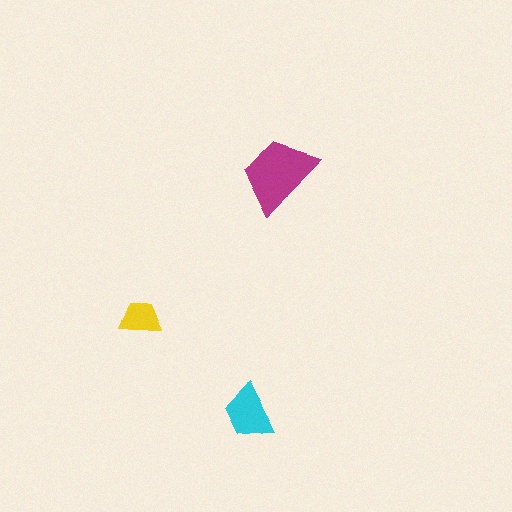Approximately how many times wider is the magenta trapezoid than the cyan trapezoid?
About 1.5 times wider.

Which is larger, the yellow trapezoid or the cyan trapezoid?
The cyan one.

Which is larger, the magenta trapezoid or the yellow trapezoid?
The magenta one.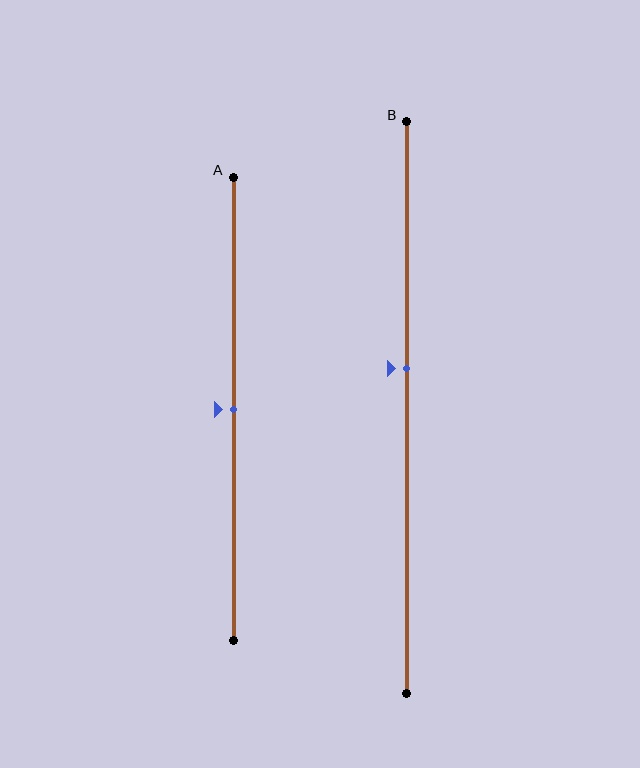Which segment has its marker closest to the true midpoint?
Segment A has its marker closest to the true midpoint.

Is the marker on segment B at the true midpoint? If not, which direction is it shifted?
No, the marker on segment B is shifted upward by about 7% of the segment length.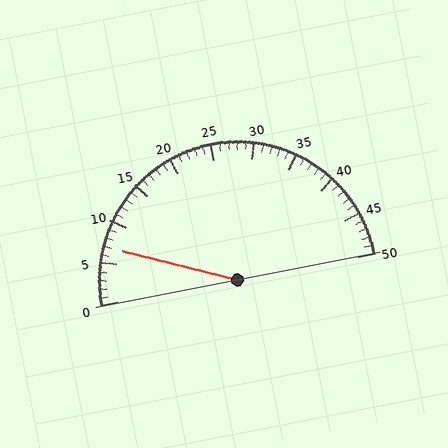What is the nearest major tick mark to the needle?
The nearest major tick mark is 5.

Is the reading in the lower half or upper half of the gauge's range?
The reading is in the lower half of the range (0 to 50).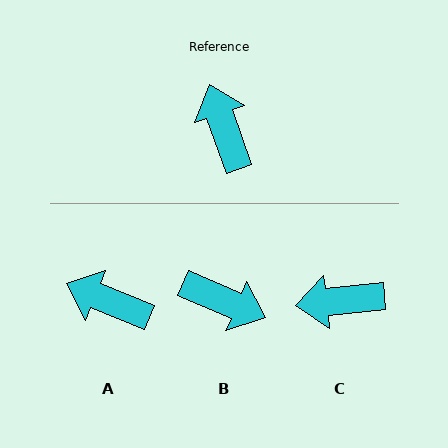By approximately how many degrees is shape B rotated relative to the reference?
Approximately 132 degrees clockwise.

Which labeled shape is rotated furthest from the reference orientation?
B, about 132 degrees away.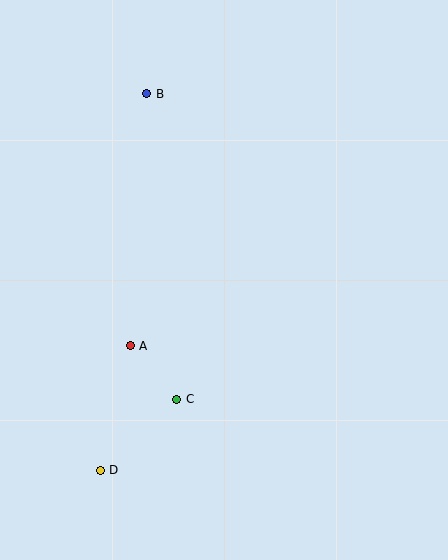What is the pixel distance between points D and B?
The distance between D and B is 379 pixels.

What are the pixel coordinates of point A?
Point A is at (130, 346).